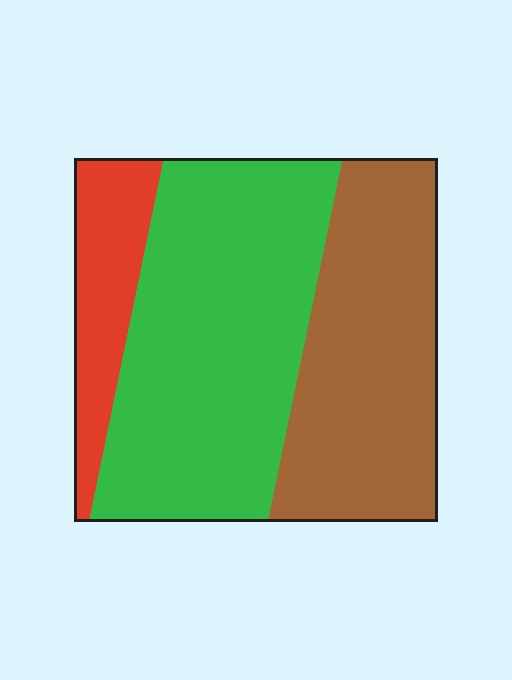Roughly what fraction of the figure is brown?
Brown takes up about three eighths (3/8) of the figure.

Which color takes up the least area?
Red, at roughly 15%.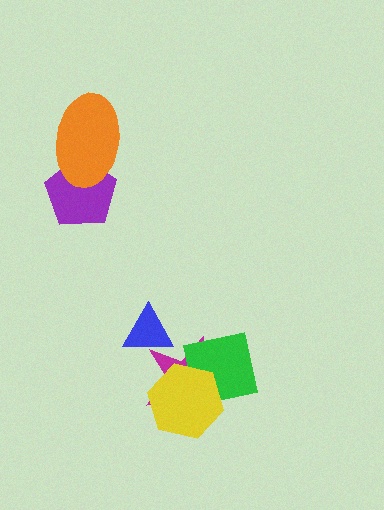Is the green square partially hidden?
Yes, it is partially covered by another shape.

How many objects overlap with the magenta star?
3 objects overlap with the magenta star.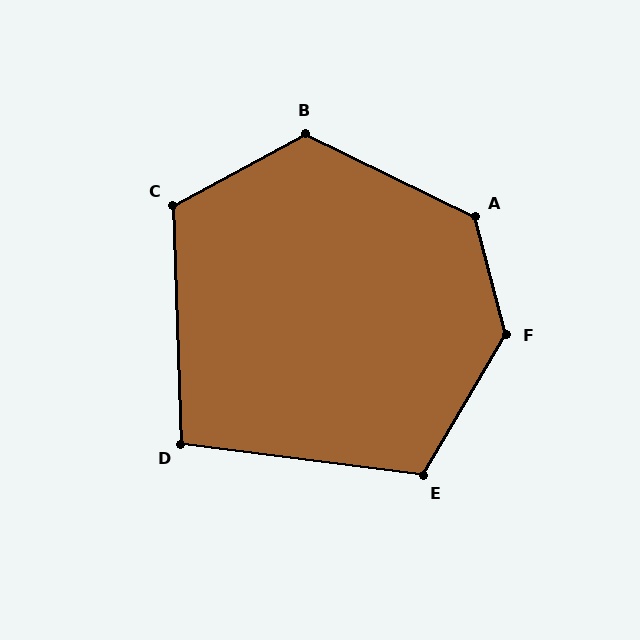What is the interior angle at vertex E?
Approximately 113 degrees (obtuse).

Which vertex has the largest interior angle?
F, at approximately 135 degrees.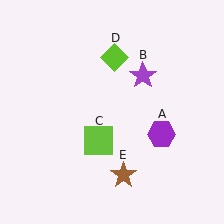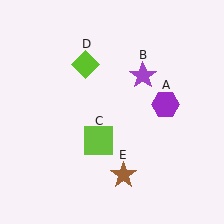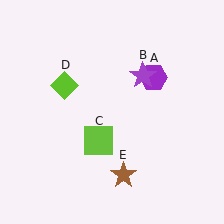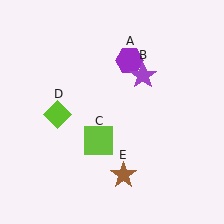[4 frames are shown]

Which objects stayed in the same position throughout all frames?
Purple star (object B) and lime square (object C) and brown star (object E) remained stationary.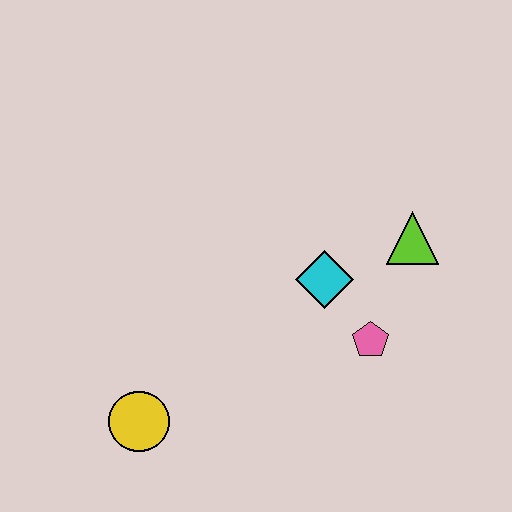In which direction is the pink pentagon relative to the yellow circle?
The pink pentagon is to the right of the yellow circle.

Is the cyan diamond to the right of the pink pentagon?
No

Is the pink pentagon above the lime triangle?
No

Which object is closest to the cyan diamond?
The pink pentagon is closest to the cyan diamond.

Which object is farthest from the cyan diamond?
The yellow circle is farthest from the cyan diamond.